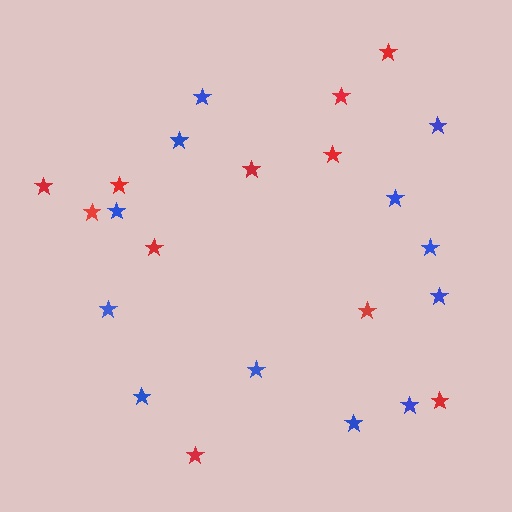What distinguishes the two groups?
There are 2 groups: one group of blue stars (12) and one group of red stars (11).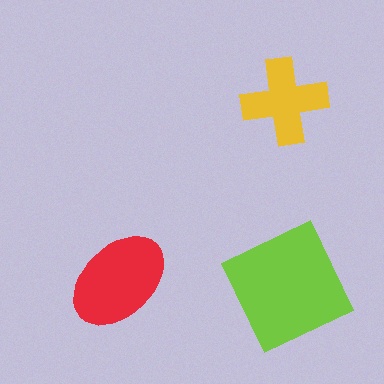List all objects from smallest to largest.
The yellow cross, the red ellipse, the lime square.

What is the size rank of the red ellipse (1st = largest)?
2nd.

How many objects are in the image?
There are 3 objects in the image.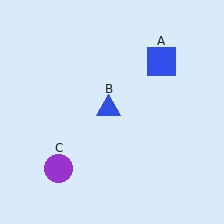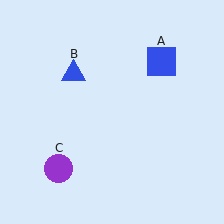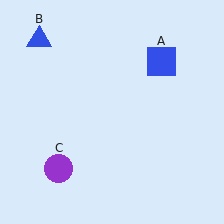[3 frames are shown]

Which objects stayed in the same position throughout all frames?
Blue square (object A) and purple circle (object C) remained stationary.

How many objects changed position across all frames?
1 object changed position: blue triangle (object B).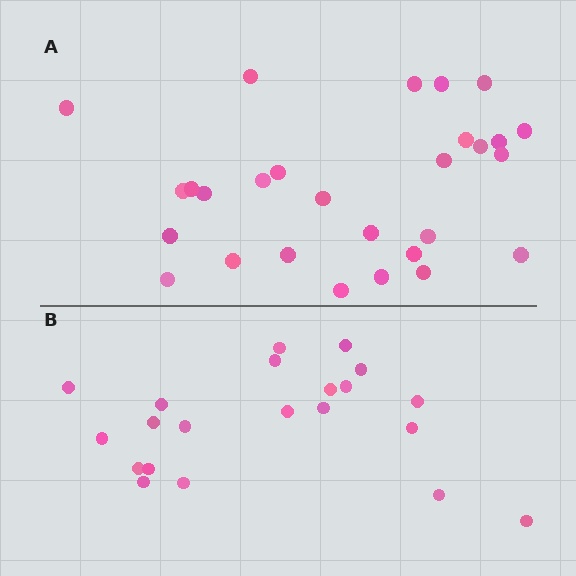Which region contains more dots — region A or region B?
Region A (the top region) has more dots.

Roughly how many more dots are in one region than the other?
Region A has roughly 8 or so more dots than region B.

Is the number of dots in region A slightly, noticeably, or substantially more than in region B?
Region A has noticeably more, but not dramatically so. The ratio is roughly 1.3 to 1.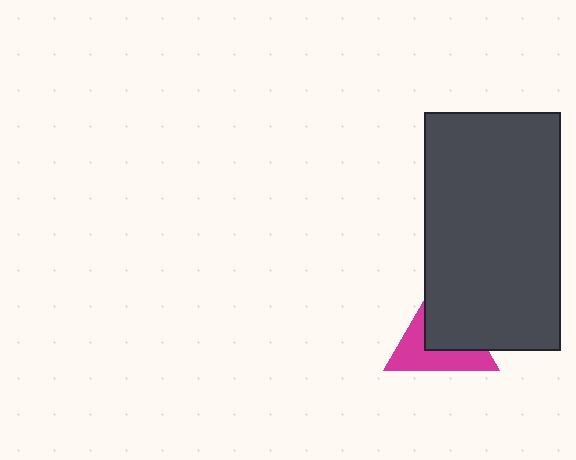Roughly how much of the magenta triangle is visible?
About half of it is visible (roughly 48%).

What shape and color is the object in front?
The object in front is a dark gray rectangle.